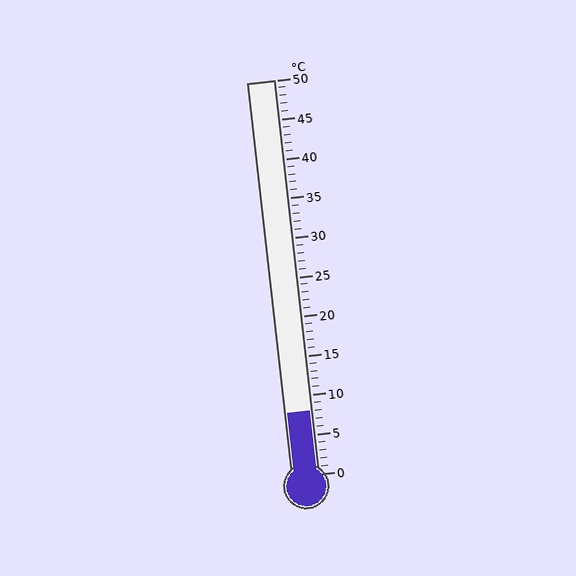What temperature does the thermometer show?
The thermometer shows approximately 8°C.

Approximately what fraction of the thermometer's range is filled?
The thermometer is filled to approximately 15% of its range.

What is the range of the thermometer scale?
The thermometer scale ranges from 0°C to 50°C.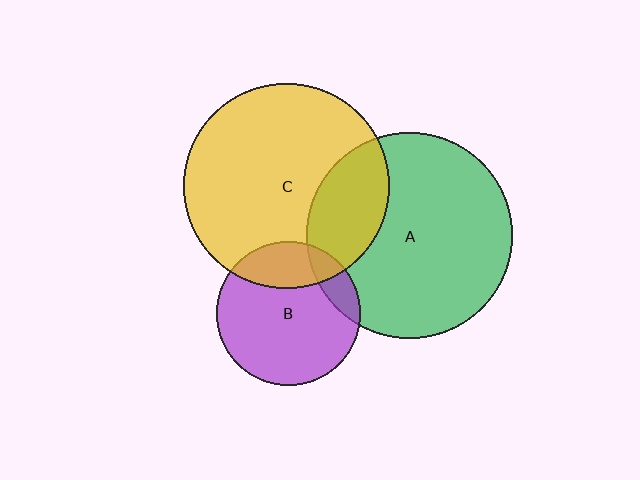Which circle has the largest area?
Circle A (green).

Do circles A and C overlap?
Yes.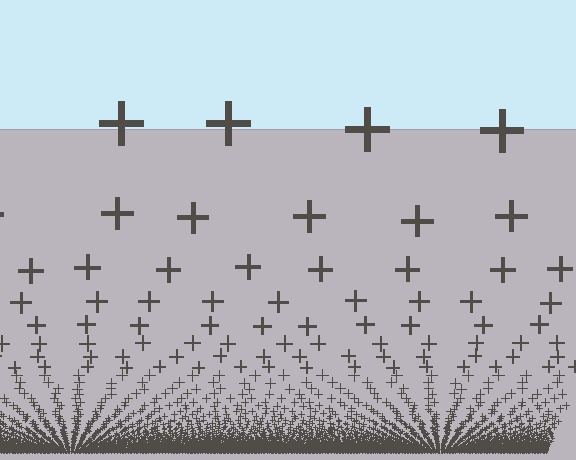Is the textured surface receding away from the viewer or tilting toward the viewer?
The surface appears to tilt toward the viewer. Texture elements get larger and sparser toward the top.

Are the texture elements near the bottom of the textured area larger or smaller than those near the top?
Smaller. The gradient is inverted — elements near the bottom are smaller and denser.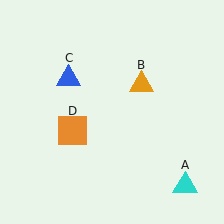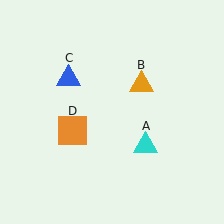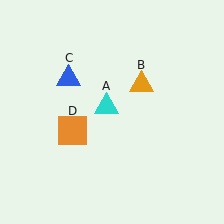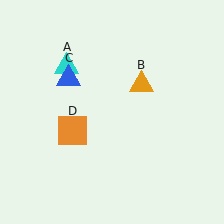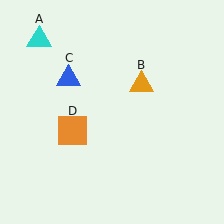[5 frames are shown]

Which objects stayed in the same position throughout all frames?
Orange triangle (object B) and blue triangle (object C) and orange square (object D) remained stationary.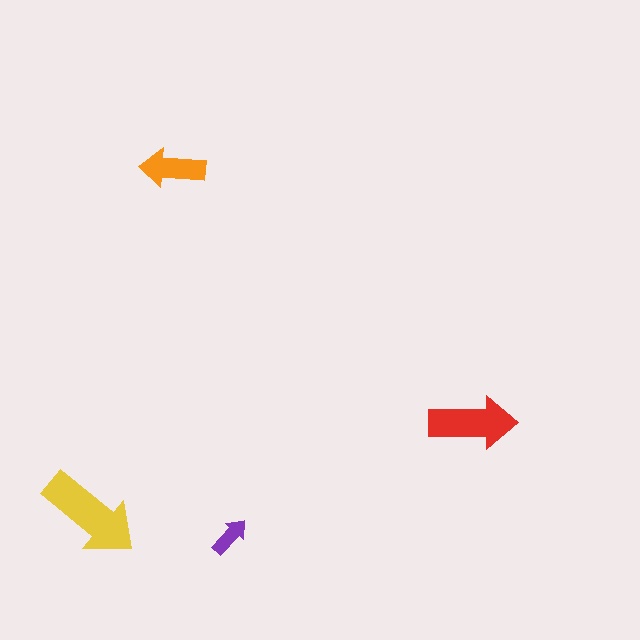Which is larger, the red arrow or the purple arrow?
The red one.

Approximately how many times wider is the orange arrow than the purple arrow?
About 1.5 times wider.